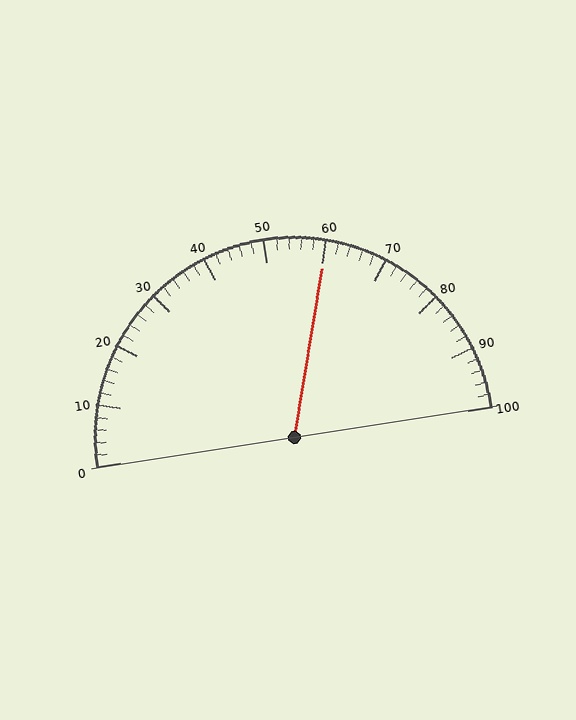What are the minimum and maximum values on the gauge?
The gauge ranges from 0 to 100.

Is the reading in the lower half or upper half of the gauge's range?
The reading is in the upper half of the range (0 to 100).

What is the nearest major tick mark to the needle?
The nearest major tick mark is 60.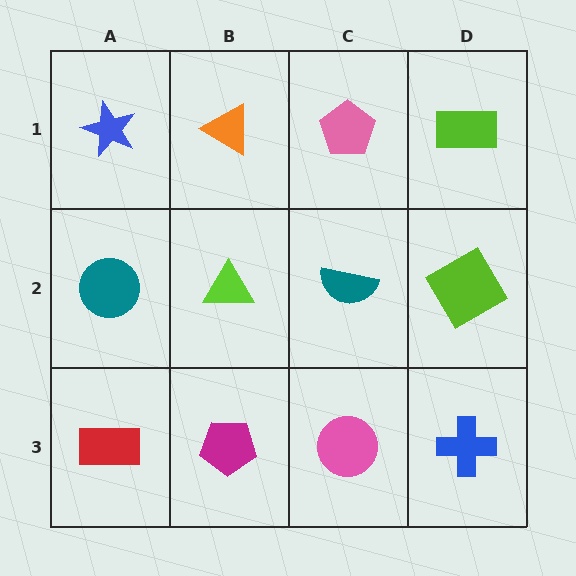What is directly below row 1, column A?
A teal circle.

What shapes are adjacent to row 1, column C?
A teal semicircle (row 2, column C), an orange triangle (row 1, column B), a lime rectangle (row 1, column D).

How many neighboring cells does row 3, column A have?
2.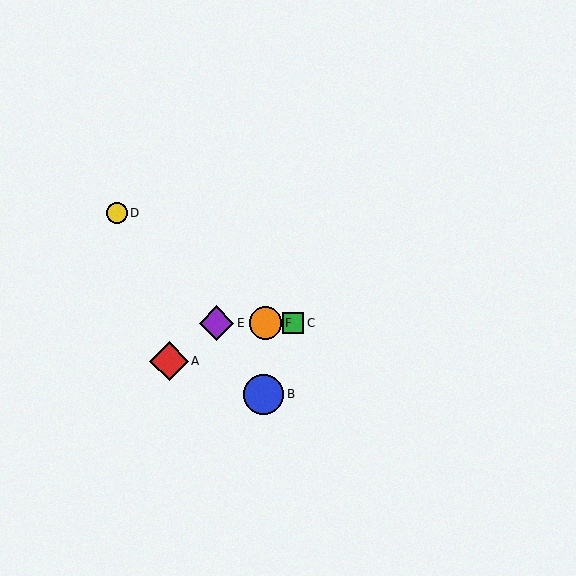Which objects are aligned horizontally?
Objects C, E, F are aligned horizontally.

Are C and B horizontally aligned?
No, C is at y≈323 and B is at y≈395.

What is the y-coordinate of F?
Object F is at y≈323.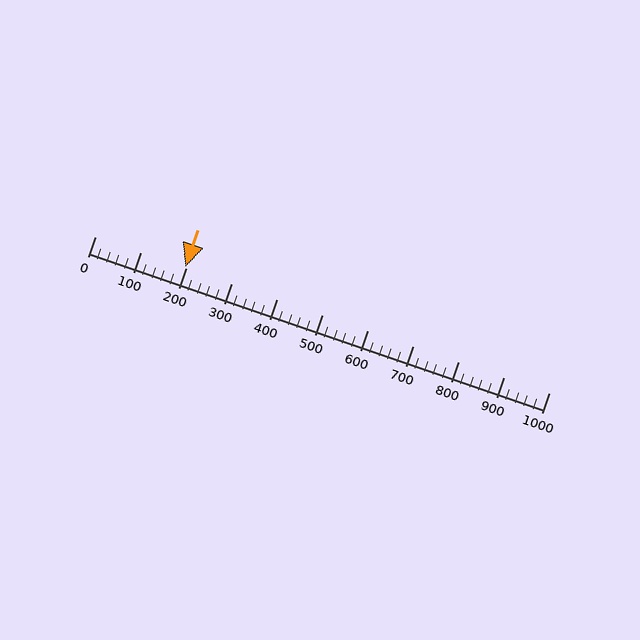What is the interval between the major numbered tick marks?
The major tick marks are spaced 100 units apart.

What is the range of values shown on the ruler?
The ruler shows values from 0 to 1000.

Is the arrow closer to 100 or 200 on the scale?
The arrow is closer to 200.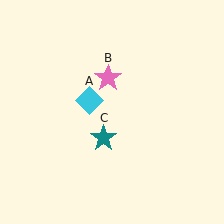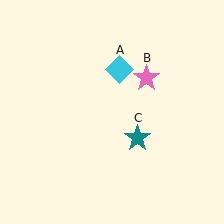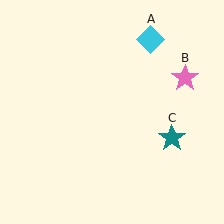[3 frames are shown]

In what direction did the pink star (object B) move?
The pink star (object B) moved right.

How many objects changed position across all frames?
3 objects changed position: cyan diamond (object A), pink star (object B), teal star (object C).